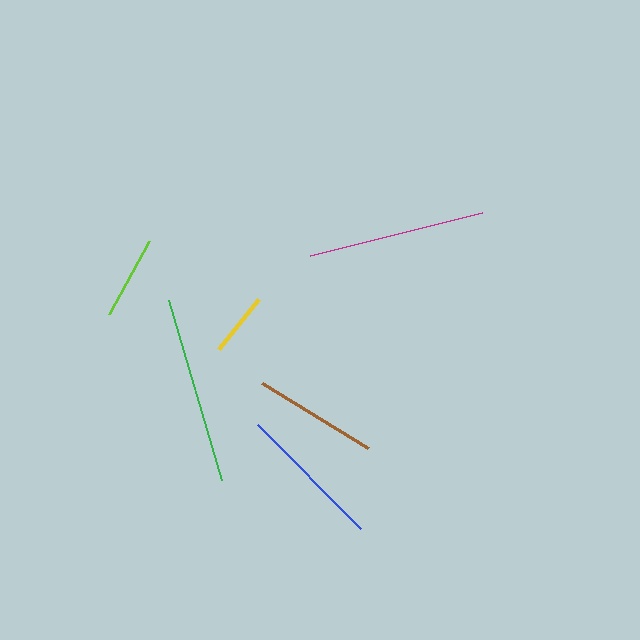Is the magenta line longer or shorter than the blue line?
The magenta line is longer than the blue line.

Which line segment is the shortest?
The yellow line is the shortest at approximately 64 pixels.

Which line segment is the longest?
The green line is the longest at approximately 188 pixels.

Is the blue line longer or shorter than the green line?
The green line is longer than the blue line.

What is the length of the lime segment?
The lime segment is approximately 83 pixels long.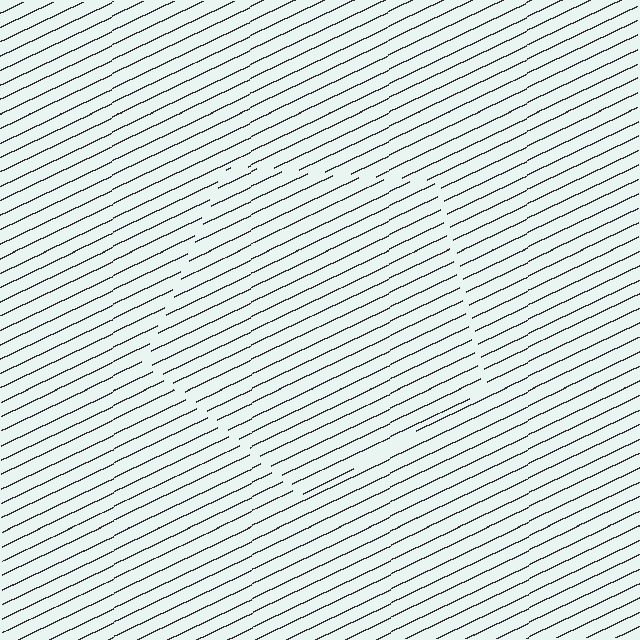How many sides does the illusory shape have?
5 sides — the line-ends trace a pentagon.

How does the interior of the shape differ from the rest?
The interior of the shape contains the same grating, shifted by half a period — the contour is defined by the phase discontinuity where line-ends from the inner and outer gratings abut.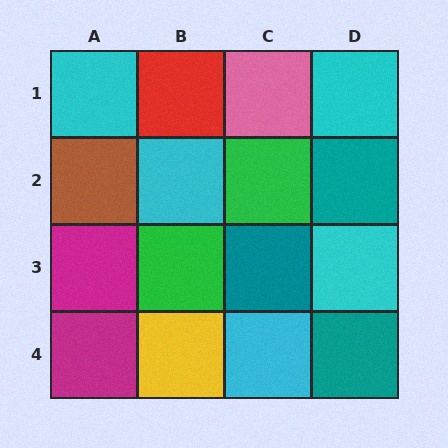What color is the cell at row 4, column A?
Magenta.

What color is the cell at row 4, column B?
Yellow.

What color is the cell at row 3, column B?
Green.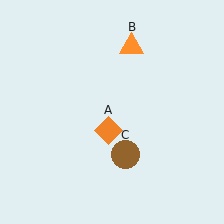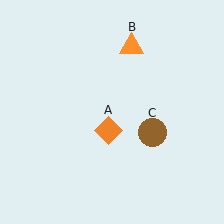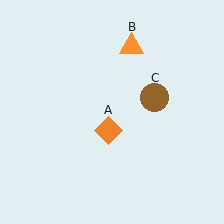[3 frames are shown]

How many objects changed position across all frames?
1 object changed position: brown circle (object C).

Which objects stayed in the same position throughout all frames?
Orange diamond (object A) and orange triangle (object B) remained stationary.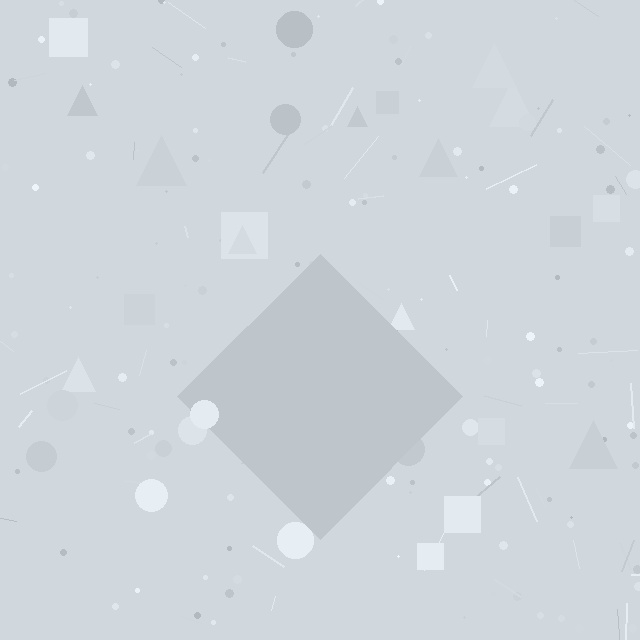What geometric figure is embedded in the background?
A diamond is embedded in the background.